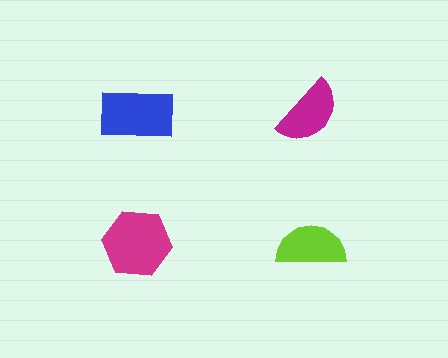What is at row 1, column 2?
A magenta semicircle.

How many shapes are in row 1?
2 shapes.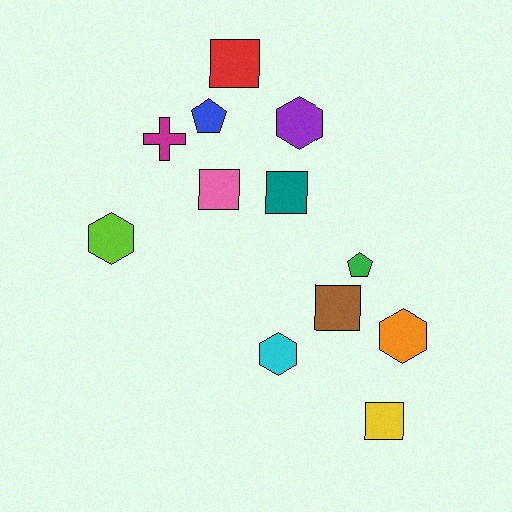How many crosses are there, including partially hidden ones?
There is 1 cross.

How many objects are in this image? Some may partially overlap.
There are 12 objects.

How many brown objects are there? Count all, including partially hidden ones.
There is 1 brown object.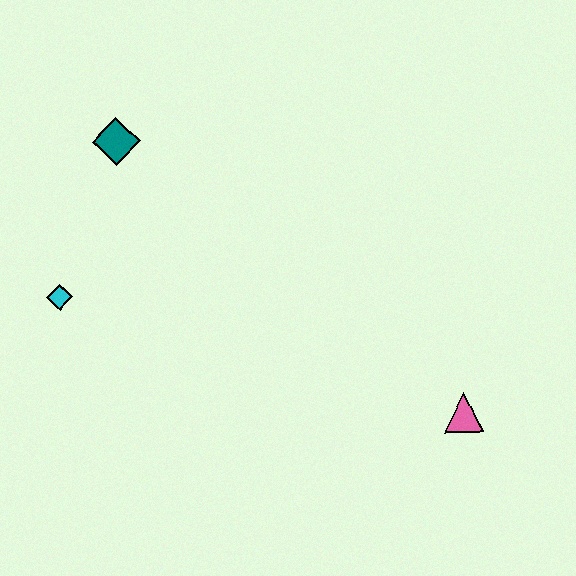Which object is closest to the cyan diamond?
The teal diamond is closest to the cyan diamond.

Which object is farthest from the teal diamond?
The pink triangle is farthest from the teal diamond.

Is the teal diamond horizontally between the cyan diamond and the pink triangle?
Yes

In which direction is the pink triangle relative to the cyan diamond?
The pink triangle is to the right of the cyan diamond.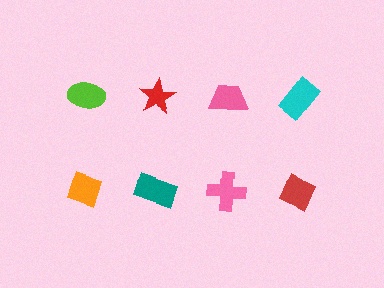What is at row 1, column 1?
A lime ellipse.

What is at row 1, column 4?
A cyan rectangle.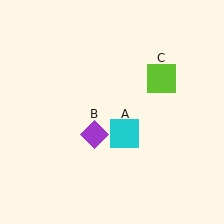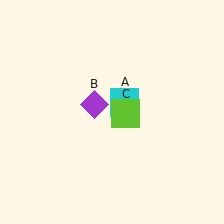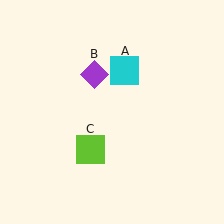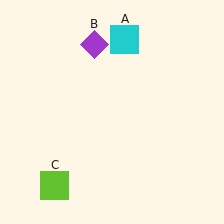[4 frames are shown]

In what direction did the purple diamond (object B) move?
The purple diamond (object B) moved up.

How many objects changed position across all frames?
3 objects changed position: cyan square (object A), purple diamond (object B), lime square (object C).